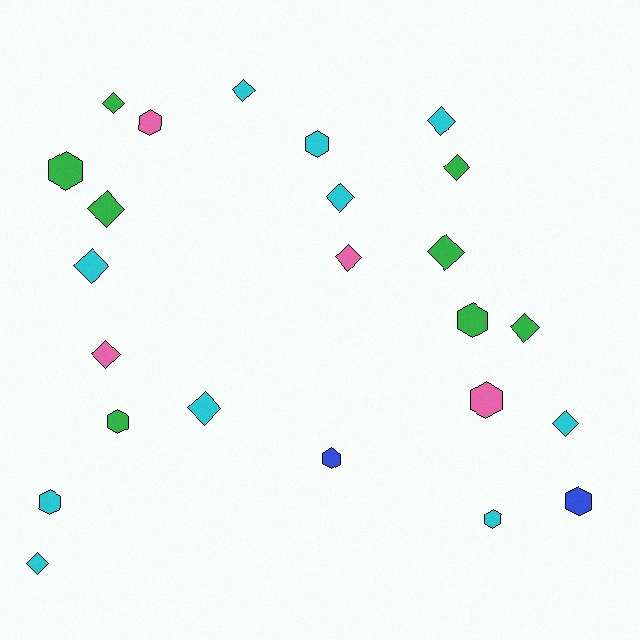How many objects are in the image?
There are 24 objects.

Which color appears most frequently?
Cyan, with 10 objects.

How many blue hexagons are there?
There are 2 blue hexagons.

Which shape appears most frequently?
Diamond, with 14 objects.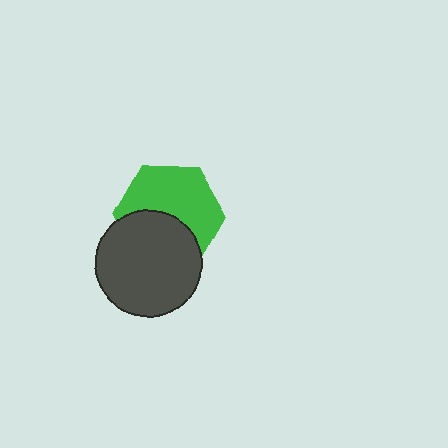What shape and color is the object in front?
The object in front is a dark gray circle.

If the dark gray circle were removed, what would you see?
You would see the complete green hexagon.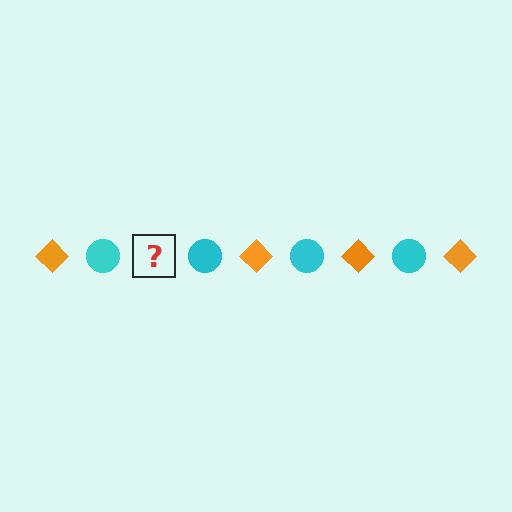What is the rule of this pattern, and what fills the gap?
The rule is that the pattern alternates between orange diamond and cyan circle. The gap should be filled with an orange diamond.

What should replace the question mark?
The question mark should be replaced with an orange diamond.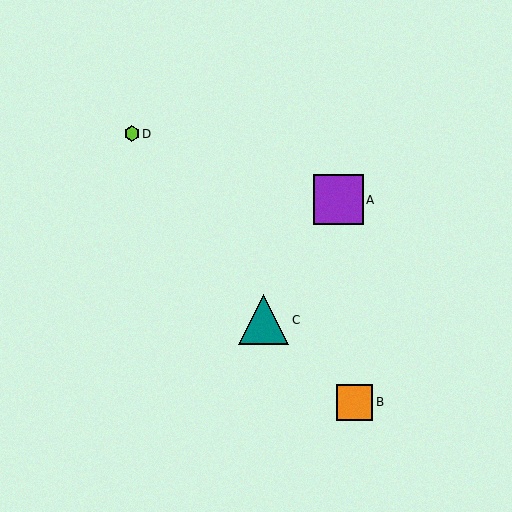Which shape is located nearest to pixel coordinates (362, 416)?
The orange square (labeled B) at (355, 402) is nearest to that location.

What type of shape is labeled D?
Shape D is a lime hexagon.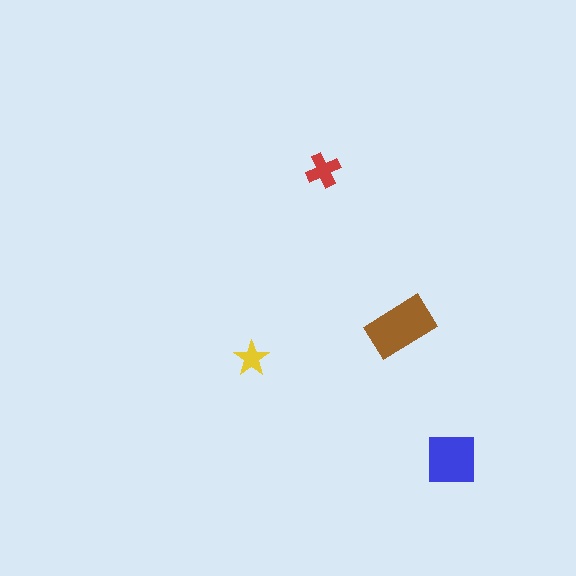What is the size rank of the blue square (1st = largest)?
2nd.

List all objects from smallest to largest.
The yellow star, the red cross, the blue square, the brown rectangle.